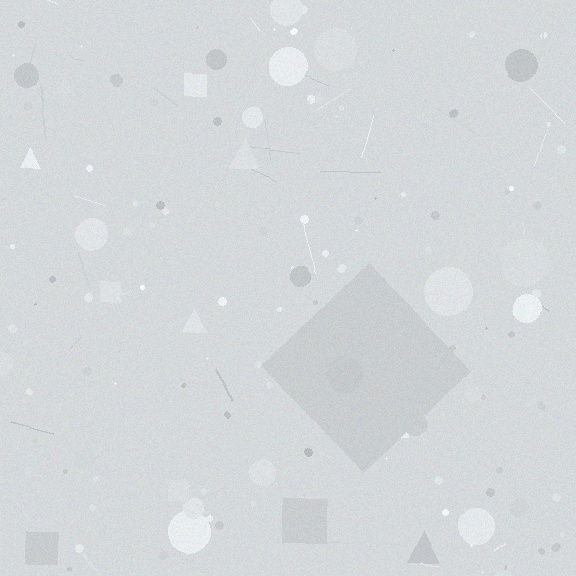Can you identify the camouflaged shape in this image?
The camouflaged shape is a diamond.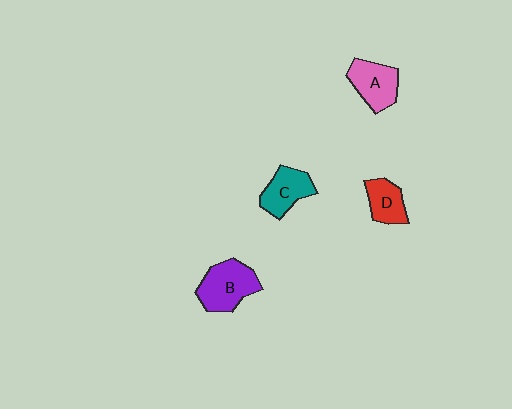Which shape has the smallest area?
Shape D (red).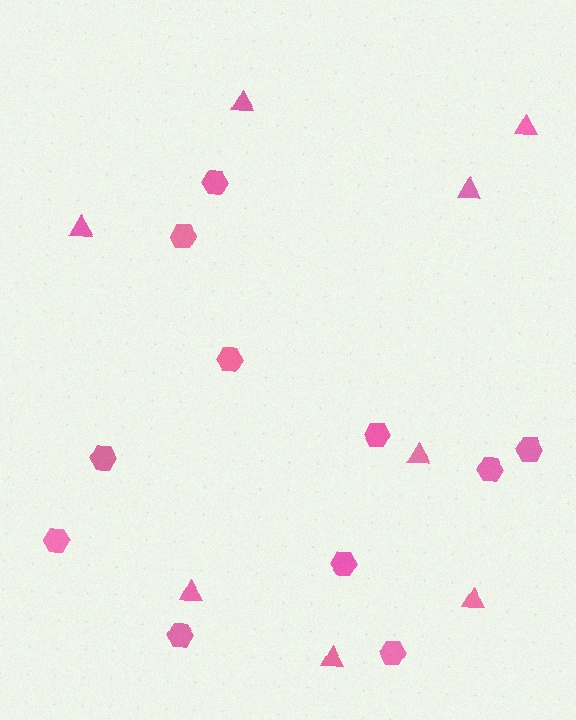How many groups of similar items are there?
There are 2 groups: one group of triangles (8) and one group of hexagons (11).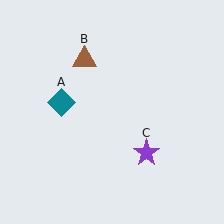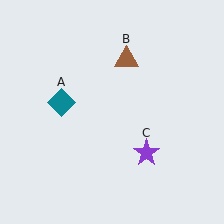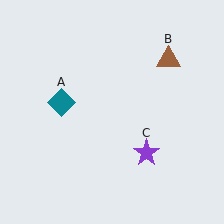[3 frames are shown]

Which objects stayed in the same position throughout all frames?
Teal diamond (object A) and purple star (object C) remained stationary.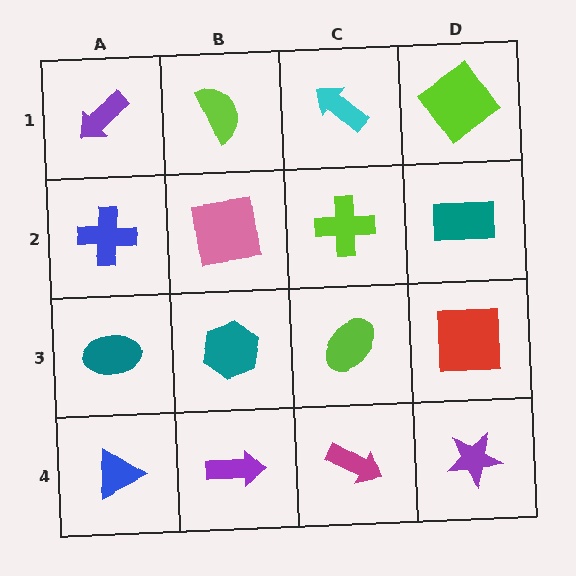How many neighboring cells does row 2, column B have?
4.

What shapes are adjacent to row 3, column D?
A teal rectangle (row 2, column D), a purple star (row 4, column D), a lime ellipse (row 3, column C).